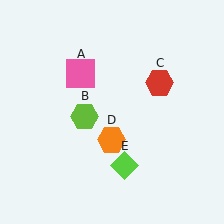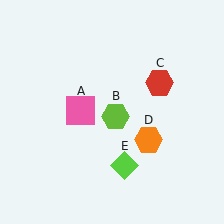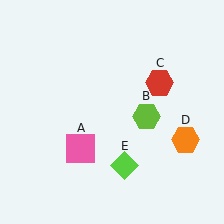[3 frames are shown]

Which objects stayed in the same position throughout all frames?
Red hexagon (object C) and lime diamond (object E) remained stationary.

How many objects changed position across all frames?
3 objects changed position: pink square (object A), lime hexagon (object B), orange hexagon (object D).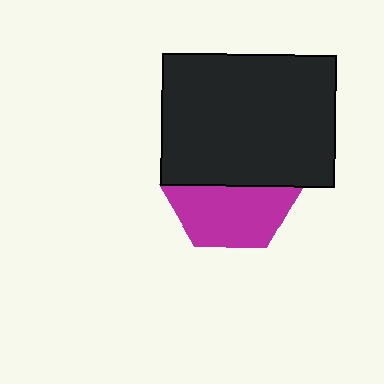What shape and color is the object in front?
The object in front is a black rectangle.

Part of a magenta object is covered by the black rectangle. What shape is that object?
It is a hexagon.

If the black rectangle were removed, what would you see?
You would see the complete magenta hexagon.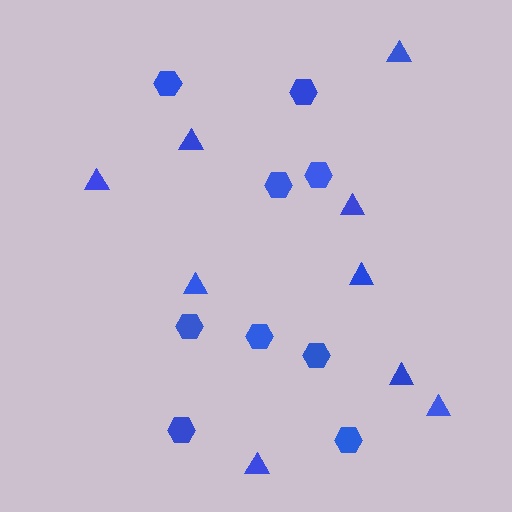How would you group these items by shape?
There are 2 groups: one group of triangles (9) and one group of hexagons (9).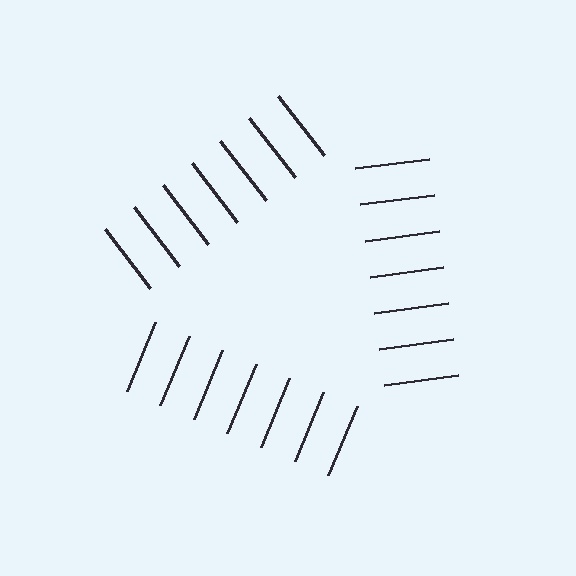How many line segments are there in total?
21 — 7 along each of the 3 edges.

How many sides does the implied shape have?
3 sides — the line-ends trace a triangle.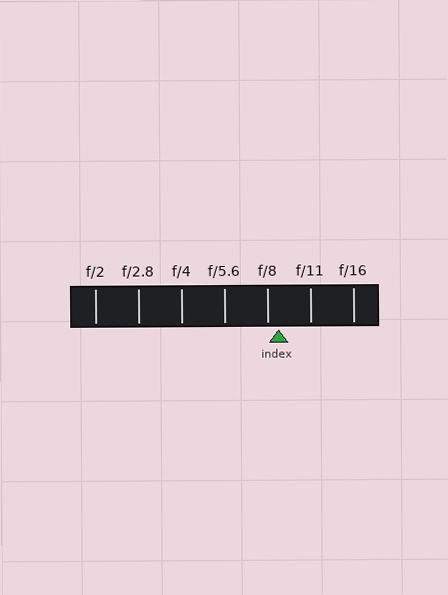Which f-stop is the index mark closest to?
The index mark is closest to f/8.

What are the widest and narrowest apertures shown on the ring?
The widest aperture shown is f/2 and the narrowest is f/16.